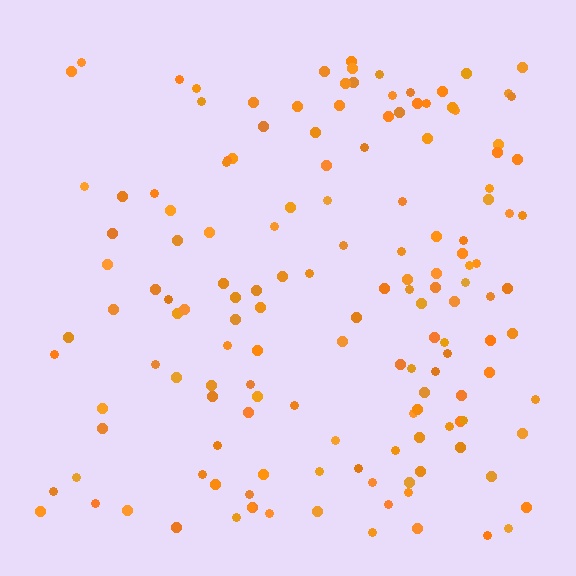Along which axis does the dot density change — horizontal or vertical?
Horizontal.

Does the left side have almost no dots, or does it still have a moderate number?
Still a moderate number, just noticeably fewer than the right.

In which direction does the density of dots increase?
From left to right, with the right side densest.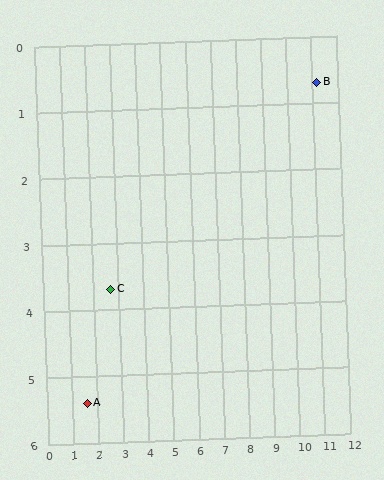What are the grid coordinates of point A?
Point A is at approximately (1.6, 5.4).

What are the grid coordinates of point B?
Point B is at approximately (11.2, 0.7).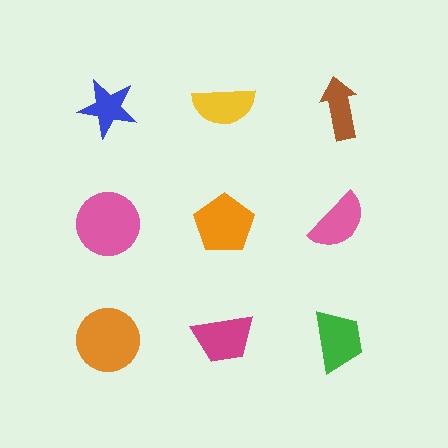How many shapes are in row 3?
3 shapes.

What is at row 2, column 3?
A pink semicircle.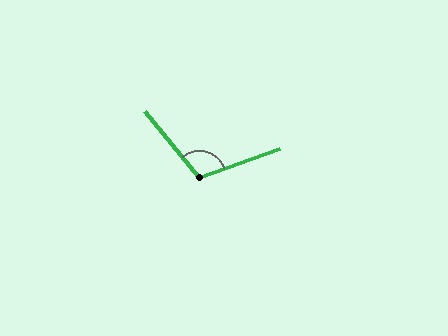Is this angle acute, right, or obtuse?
It is obtuse.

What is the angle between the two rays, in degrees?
Approximately 109 degrees.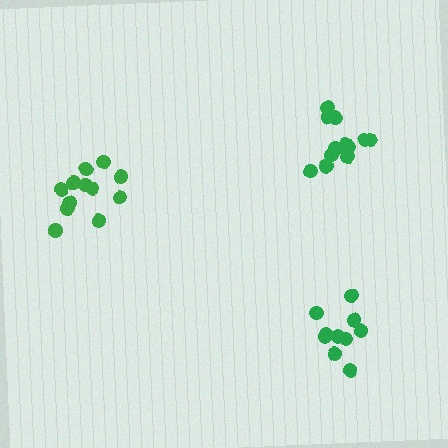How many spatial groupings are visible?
There are 3 spatial groupings.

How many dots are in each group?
Group 1: 10 dots, Group 2: 12 dots, Group 3: 12 dots (34 total).